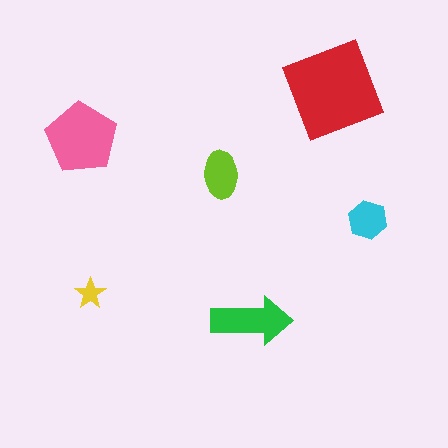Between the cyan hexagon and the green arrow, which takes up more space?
The green arrow.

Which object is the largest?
The red square.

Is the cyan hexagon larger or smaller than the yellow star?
Larger.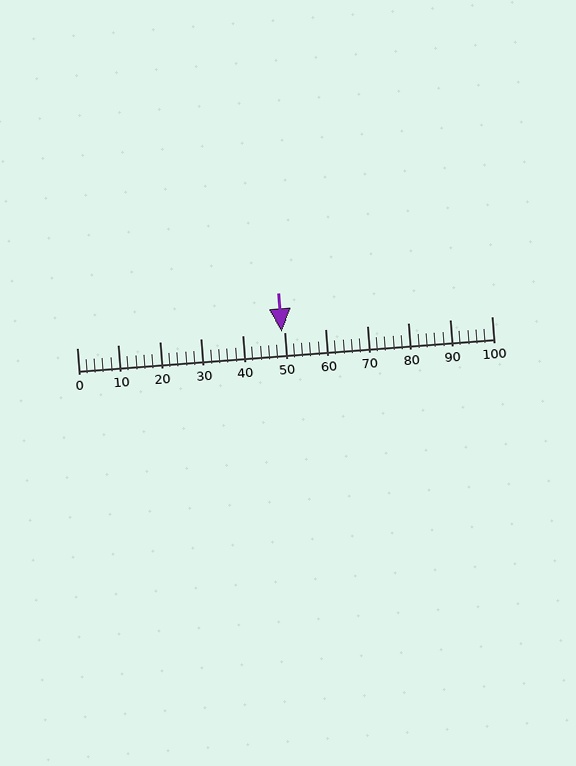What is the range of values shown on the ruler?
The ruler shows values from 0 to 100.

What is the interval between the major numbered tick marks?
The major tick marks are spaced 10 units apart.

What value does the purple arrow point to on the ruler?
The purple arrow points to approximately 49.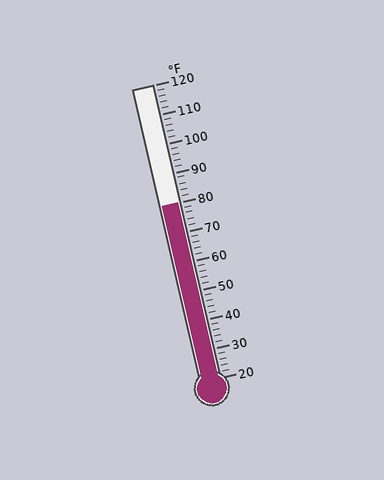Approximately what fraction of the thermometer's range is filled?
The thermometer is filled to approximately 60% of its range.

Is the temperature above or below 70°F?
The temperature is above 70°F.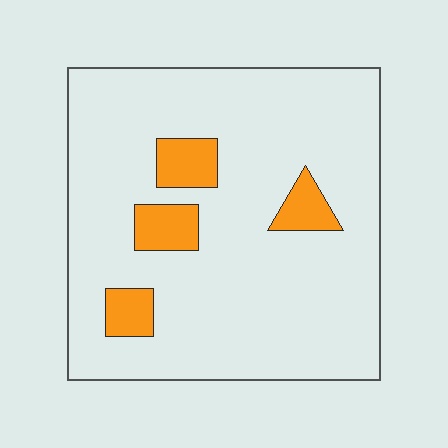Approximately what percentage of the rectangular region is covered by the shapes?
Approximately 10%.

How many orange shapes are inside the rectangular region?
4.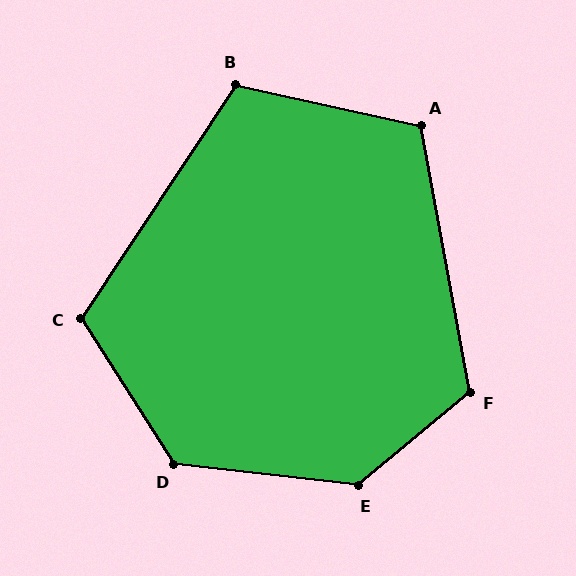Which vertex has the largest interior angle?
E, at approximately 133 degrees.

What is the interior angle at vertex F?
Approximately 119 degrees (obtuse).